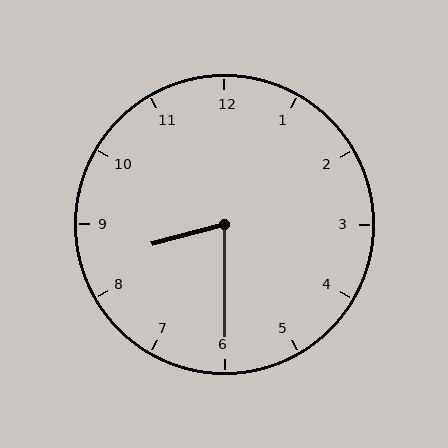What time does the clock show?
8:30.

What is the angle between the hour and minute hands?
Approximately 75 degrees.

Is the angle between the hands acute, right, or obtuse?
It is acute.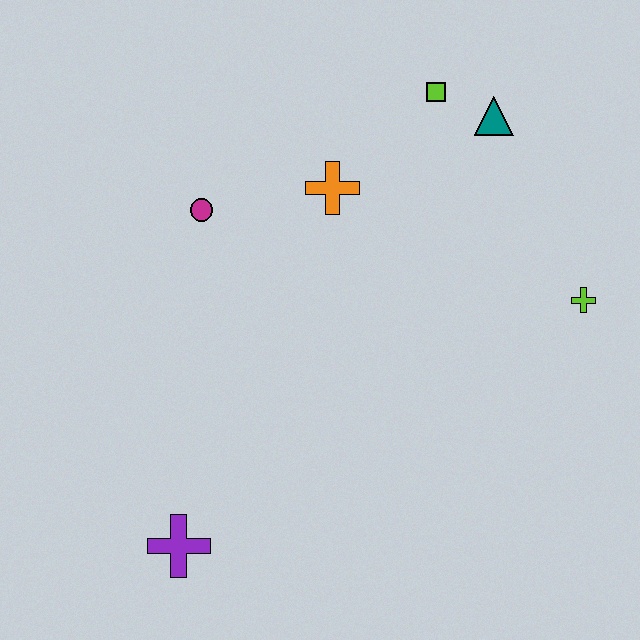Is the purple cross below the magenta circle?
Yes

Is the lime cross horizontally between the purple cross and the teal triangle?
No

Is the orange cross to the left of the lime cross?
Yes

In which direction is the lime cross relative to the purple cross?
The lime cross is to the right of the purple cross.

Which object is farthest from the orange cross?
The purple cross is farthest from the orange cross.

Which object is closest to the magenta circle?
The orange cross is closest to the magenta circle.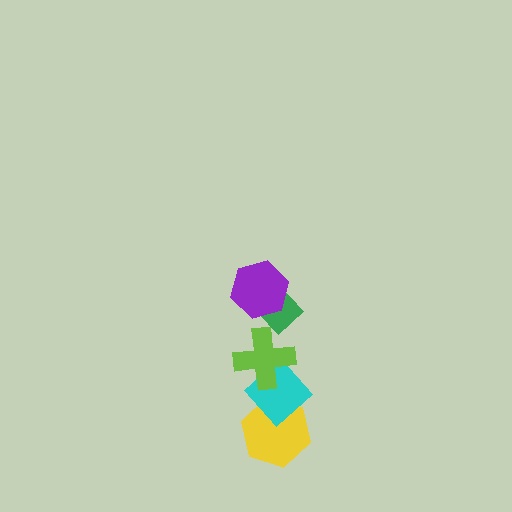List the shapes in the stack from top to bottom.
From top to bottom: the purple hexagon, the green rectangle, the lime cross, the cyan diamond, the yellow hexagon.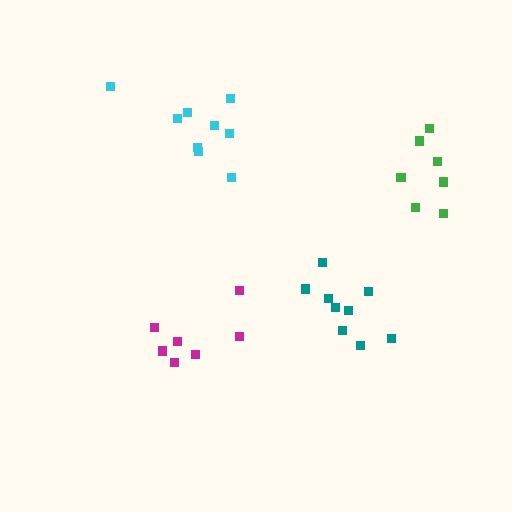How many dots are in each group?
Group 1: 9 dots, Group 2: 7 dots, Group 3: 9 dots, Group 4: 7 dots (32 total).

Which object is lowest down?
The magenta cluster is bottommost.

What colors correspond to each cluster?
The clusters are colored: teal, magenta, cyan, green.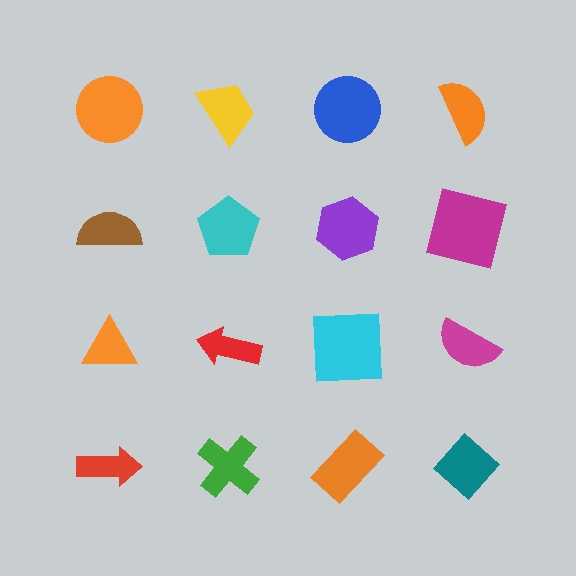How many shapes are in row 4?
4 shapes.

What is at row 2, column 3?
A purple hexagon.